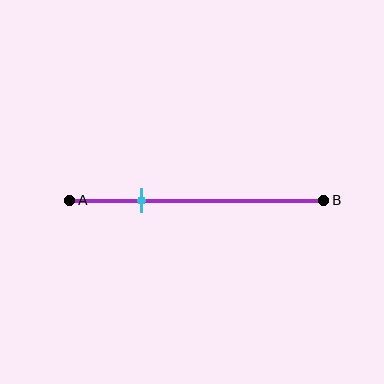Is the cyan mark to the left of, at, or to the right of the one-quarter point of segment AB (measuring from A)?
The cyan mark is to the right of the one-quarter point of segment AB.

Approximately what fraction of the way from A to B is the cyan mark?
The cyan mark is approximately 30% of the way from A to B.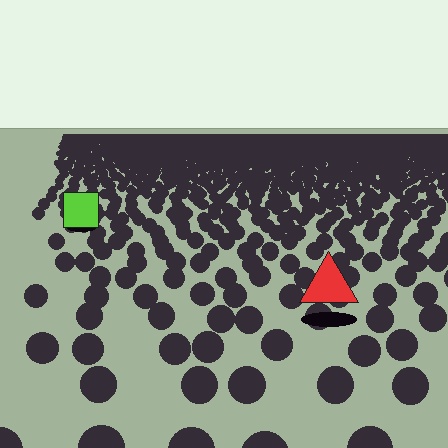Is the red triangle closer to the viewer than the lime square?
Yes. The red triangle is closer — you can tell from the texture gradient: the ground texture is coarser near it.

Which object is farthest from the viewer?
The lime square is farthest from the viewer. It appears smaller and the ground texture around it is denser.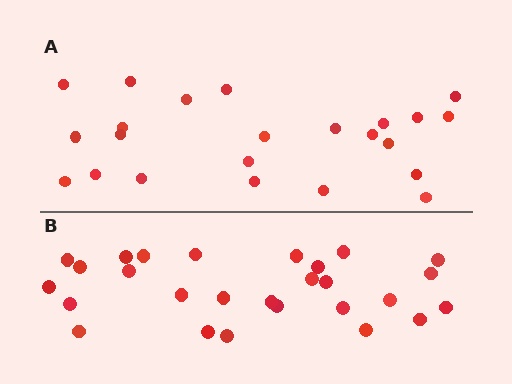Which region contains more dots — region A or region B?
Region B (the bottom region) has more dots.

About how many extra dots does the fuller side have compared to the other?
Region B has about 4 more dots than region A.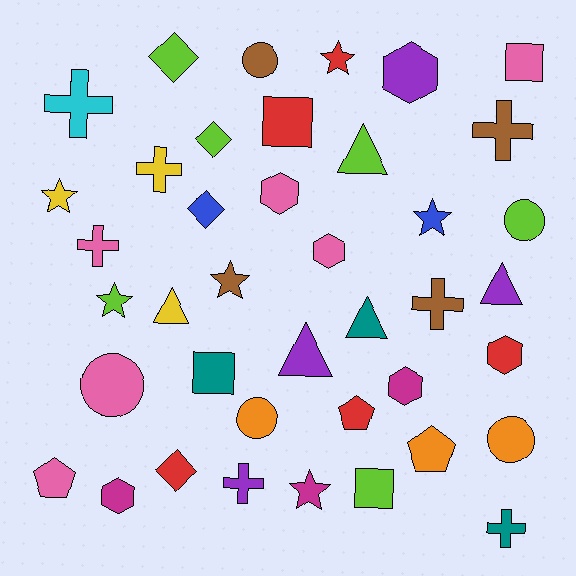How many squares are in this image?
There are 4 squares.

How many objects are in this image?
There are 40 objects.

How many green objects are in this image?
There are no green objects.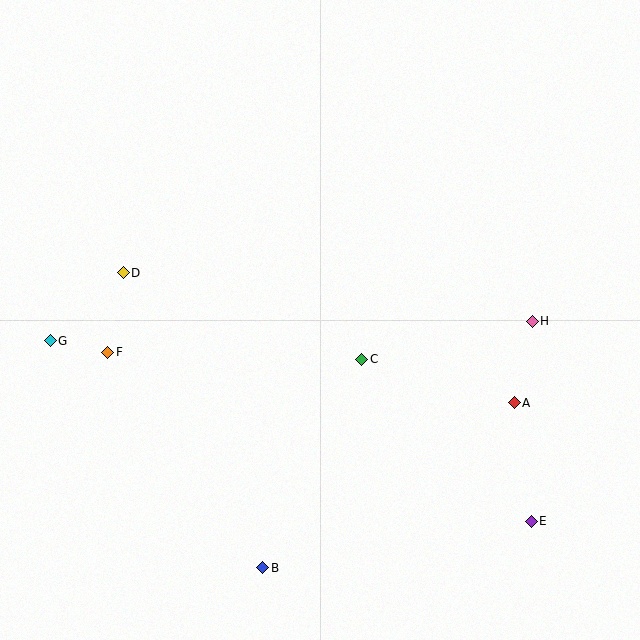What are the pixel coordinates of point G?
Point G is at (50, 341).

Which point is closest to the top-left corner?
Point D is closest to the top-left corner.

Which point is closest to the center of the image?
Point C at (362, 359) is closest to the center.